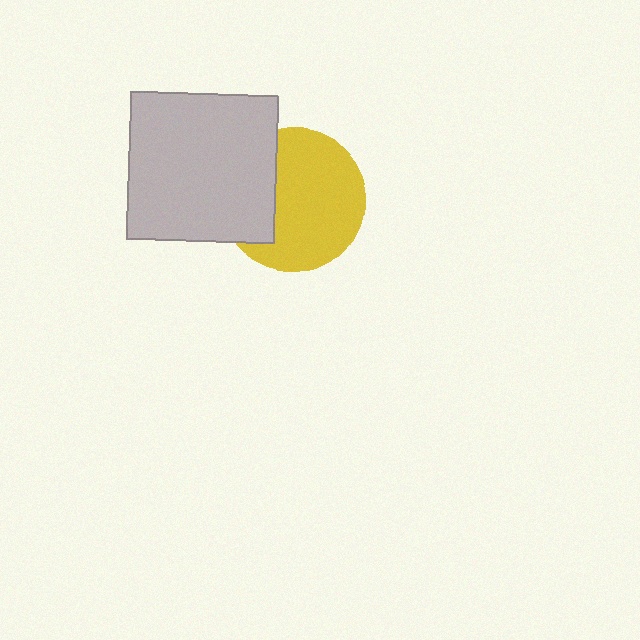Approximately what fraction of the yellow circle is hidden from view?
Roughly 31% of the yellow circle is hidden behind the light gray square.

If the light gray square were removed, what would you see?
You would see the complete yellow circle.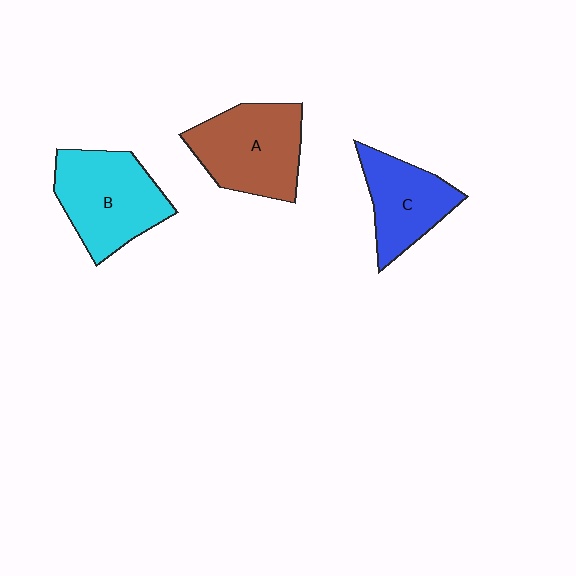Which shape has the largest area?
Shape B (cyan).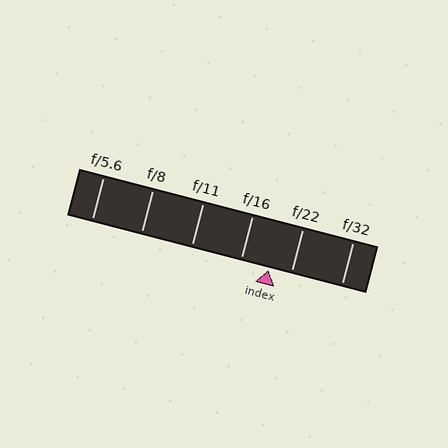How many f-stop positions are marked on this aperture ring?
There are 6 f-stop positions marked.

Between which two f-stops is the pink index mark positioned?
The index mark is between f/16 and f/22.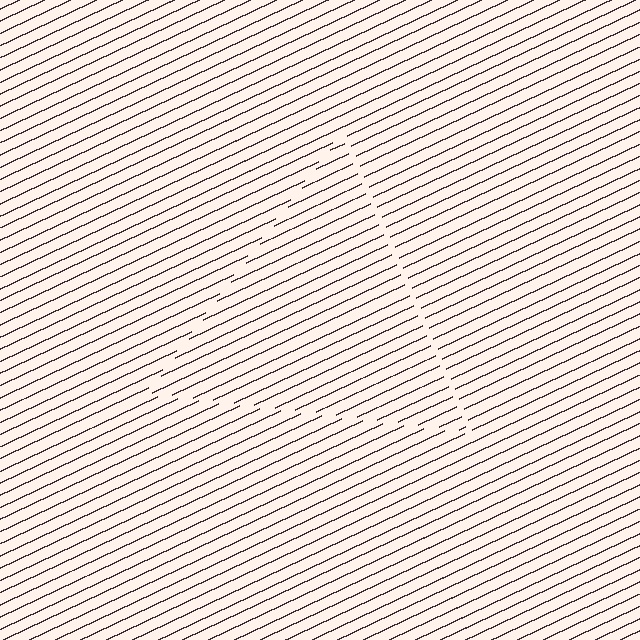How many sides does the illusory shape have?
3 sides — the line-ends trace a triangle.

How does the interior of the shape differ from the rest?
The interior of the shape contains the same grating, shifted by half a period — the contour is defined by the phase discontinuity where line-ends from the inner and outer gratings abut.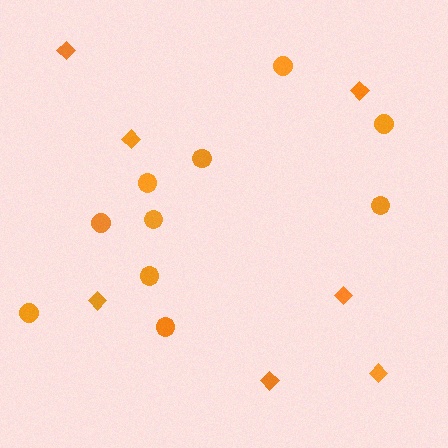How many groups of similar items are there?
There are 2 groups: one group of diamonds (7) and one group of circles (10).